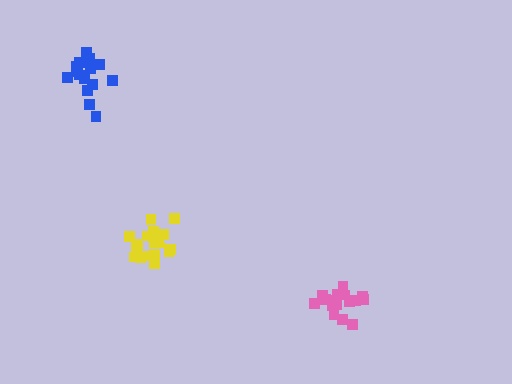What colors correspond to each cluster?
The clusters are colored: pink, yellow, blue.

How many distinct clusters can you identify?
There are 3 distinct clusters.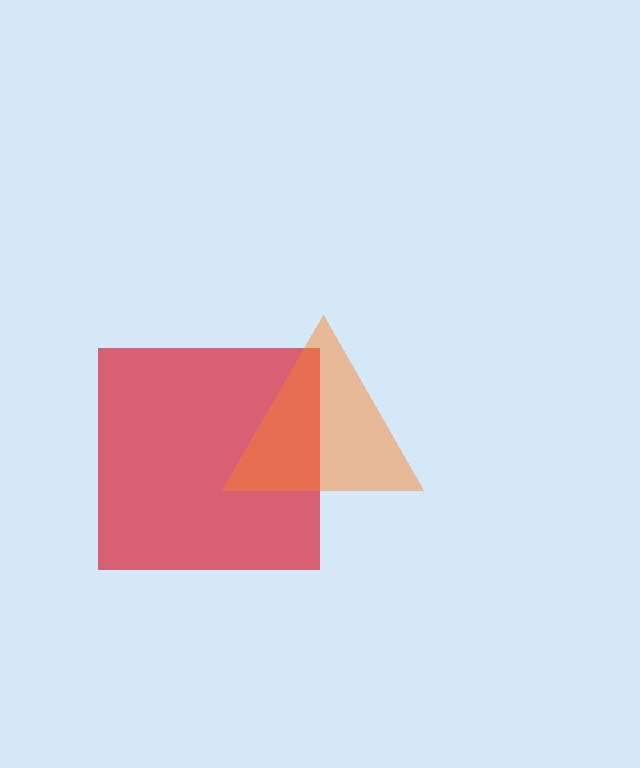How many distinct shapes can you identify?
There are 2 distinct shapes: a red square, an orange triangle.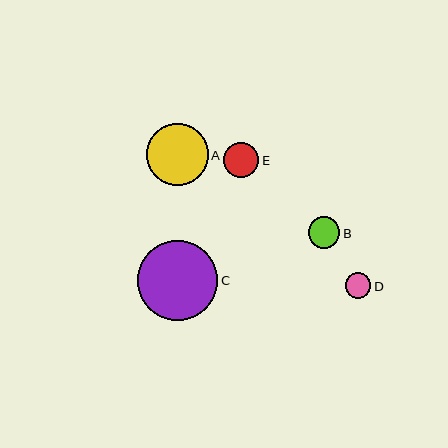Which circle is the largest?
Circle C is the largest with a size of approximately 80 pixels.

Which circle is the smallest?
Circle D is the smallest with a size of approximately 26 pixels.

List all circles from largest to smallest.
From largest to smallest: C, A, E, B, D.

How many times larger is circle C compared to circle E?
Circle C is approximately 2.2 times the size of circle E.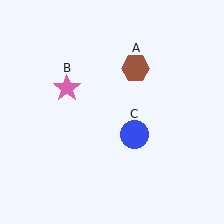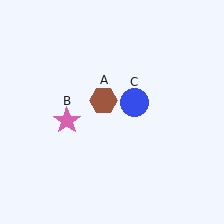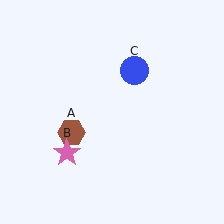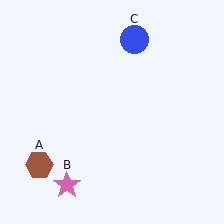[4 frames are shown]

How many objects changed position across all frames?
3 objects changed position: brown hexagon (object A), pink star (object B), blue circle (object C).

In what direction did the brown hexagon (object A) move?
The brown hexagon (object A) moved down and to the left.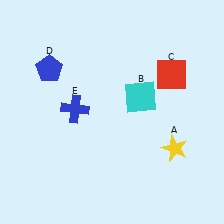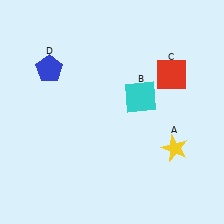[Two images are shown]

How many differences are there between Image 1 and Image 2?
There is 1 difference between the two images.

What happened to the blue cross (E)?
The blue cross (E) was removed in Image 2. It was in the top-left area of Image 1.